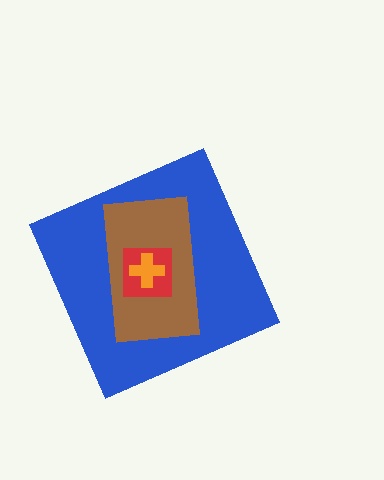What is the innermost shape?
The orange cross.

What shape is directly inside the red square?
The orange cross.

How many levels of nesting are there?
4.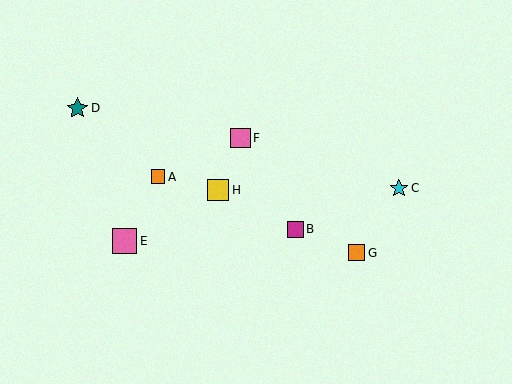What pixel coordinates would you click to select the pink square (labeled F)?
Click at (240, 138) to select the pink square F.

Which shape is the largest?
The pink square (labeled E) is the largest.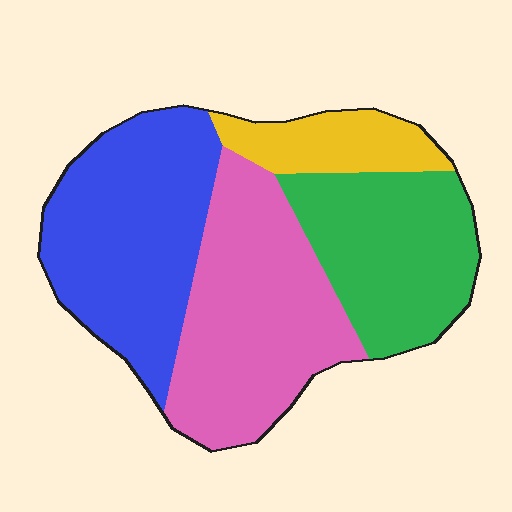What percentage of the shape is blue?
Blue covers 32% of the shape.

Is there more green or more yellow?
Green.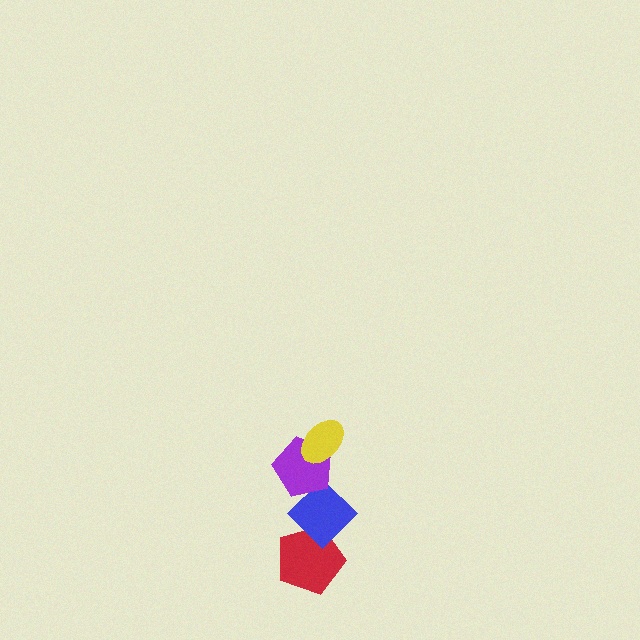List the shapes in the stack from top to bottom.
From top to bottom: the yellow ellipse, the purple pentagon, the blue diamond, the red pentagon.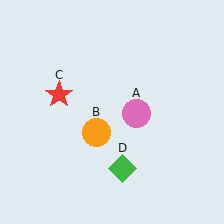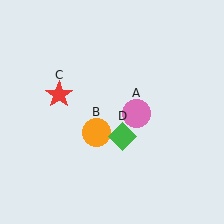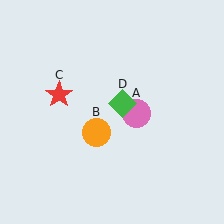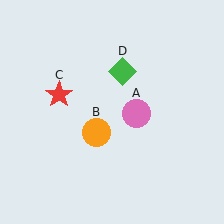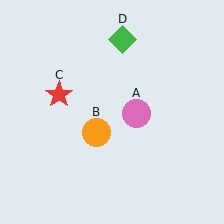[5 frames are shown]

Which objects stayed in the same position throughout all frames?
Pink circle (object A) and orange circle (object B) and red star (object C) remained stationary.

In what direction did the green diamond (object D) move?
The green diamond (object D) moved up.